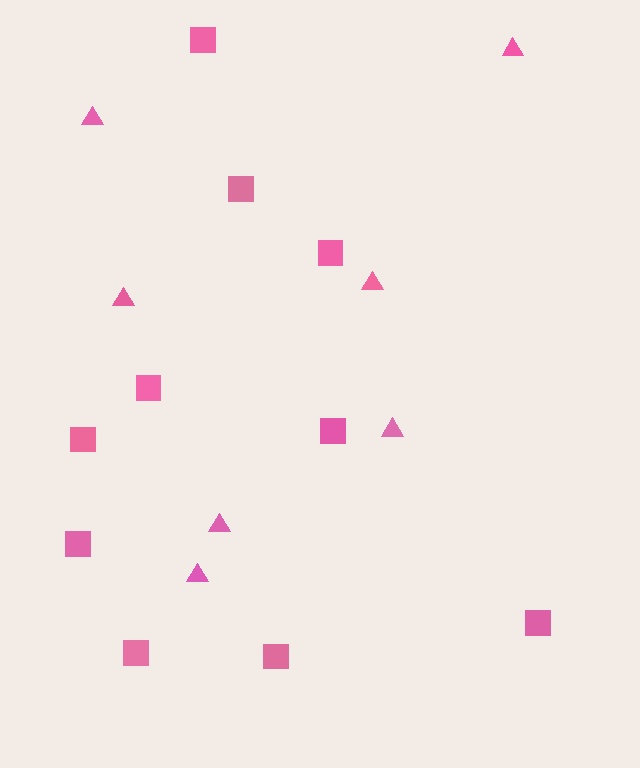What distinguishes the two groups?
There are 2 groups: one group of triangles (7) and one group of squares (10).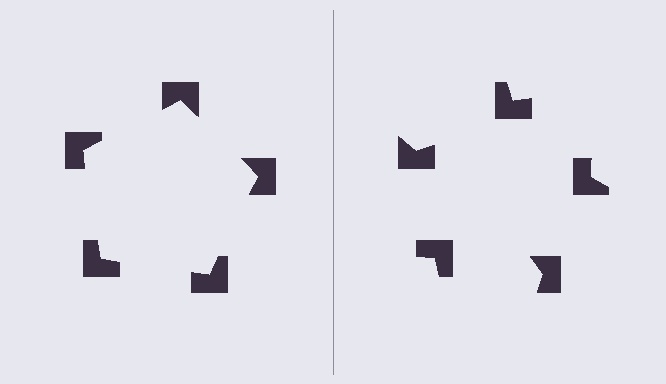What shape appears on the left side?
An illusory pentagon.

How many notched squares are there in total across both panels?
10 — 5 on each side.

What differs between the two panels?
The notched squares are positioned identically on both sides; only the wedge orientations differ. On the left they align to a pentagon; on the right they are misaligned.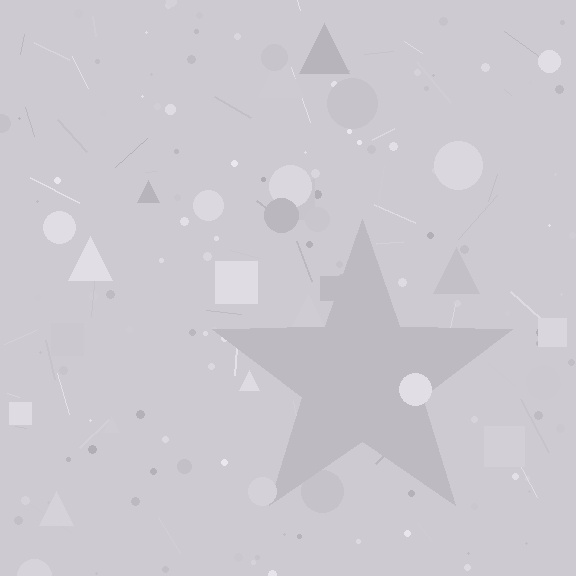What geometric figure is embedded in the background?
A star is embedded in the background.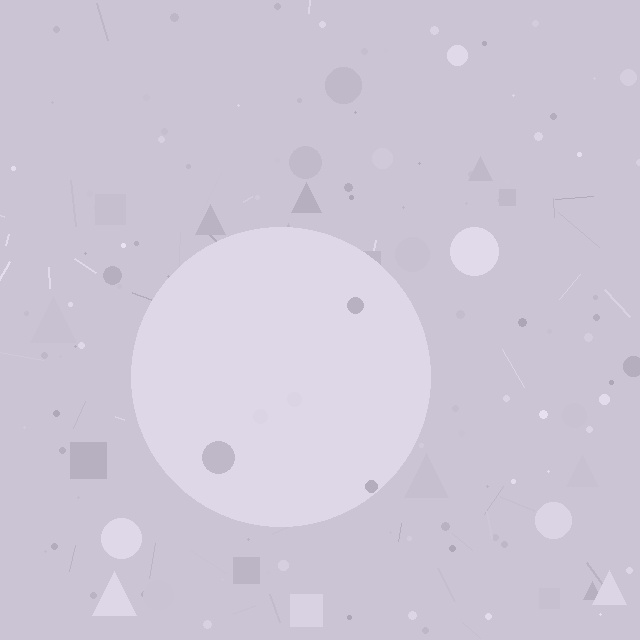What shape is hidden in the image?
A circle is hidden in the image.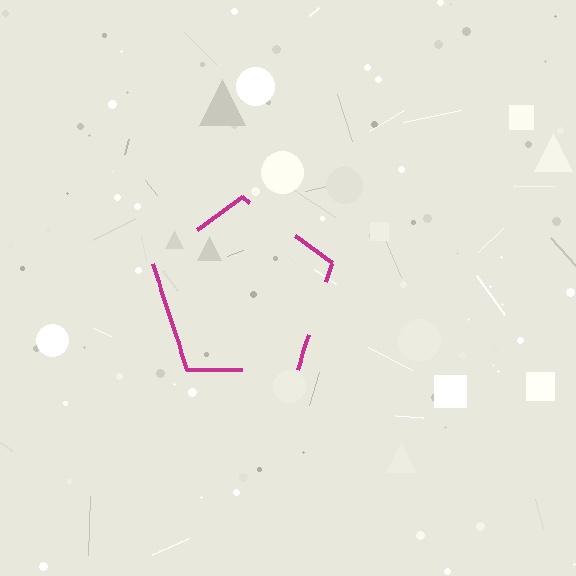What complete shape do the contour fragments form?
The contour fragments form a pentagon.